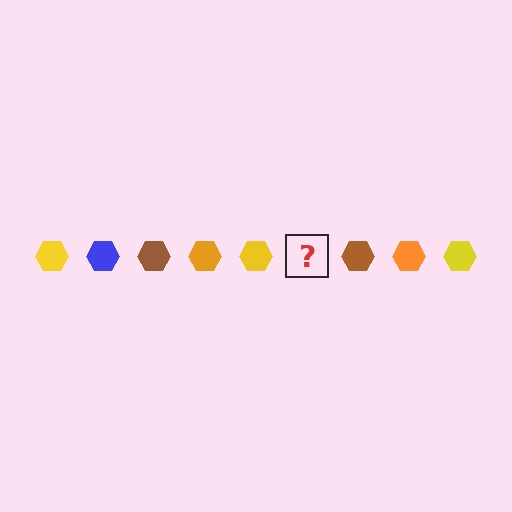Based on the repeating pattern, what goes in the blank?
The blank should be a blue hexagon.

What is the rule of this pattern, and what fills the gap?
The rule is that the pattern cycles through yellow, blue, brown, orange hexagons. The gap should be filled with a blue hexagon.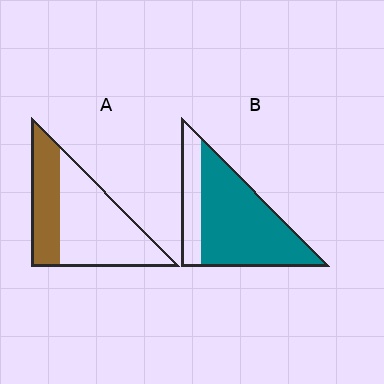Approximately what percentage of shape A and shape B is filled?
A is approximately 35% and B is approximately 75%.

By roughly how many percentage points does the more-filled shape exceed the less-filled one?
By roughly 40 percentage points (B over A).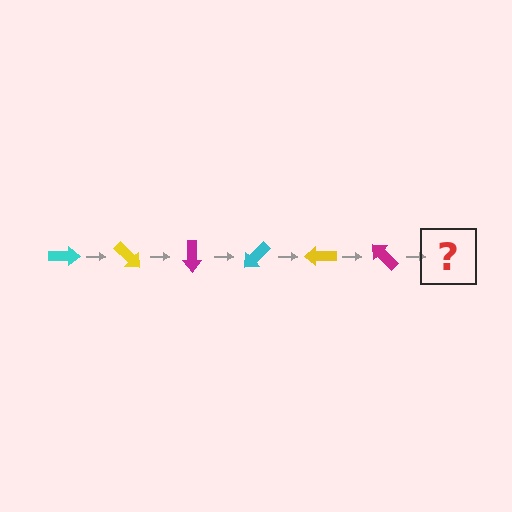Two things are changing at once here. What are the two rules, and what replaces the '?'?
The two rules are that it rotates 45 degrees each step and the color cycles through cyan, yellow, and magenta. The '?' should be a cyan arrow, rotated 270 degrees from the start.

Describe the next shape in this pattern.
It should be a cyan arrow, rotated 270 degrees from the start.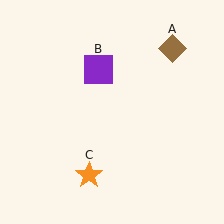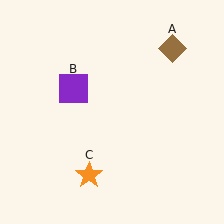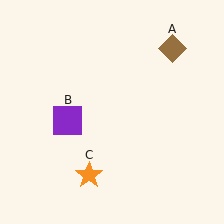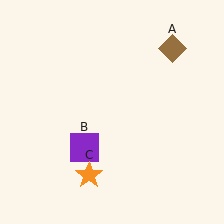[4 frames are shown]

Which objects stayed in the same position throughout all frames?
Brown diamond (object A) and orange star (object C) remained stationary.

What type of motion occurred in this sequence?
The purple square (object B) rotated counterclockwise around the center of the scene.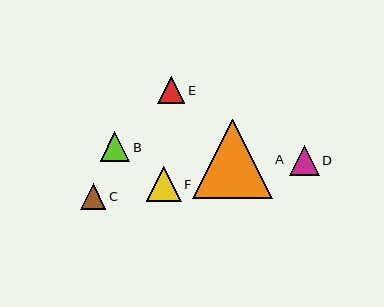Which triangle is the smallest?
Triangle C is the smallest with a size of approximately 26 pixels.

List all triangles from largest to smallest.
From largest to smallest: A, F, D, B, E, C.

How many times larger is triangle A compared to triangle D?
Triangle A is approximately 2.7 times the size of triangle D.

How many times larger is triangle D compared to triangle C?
Triangle D is approximately 1.1 times the size of triangle C.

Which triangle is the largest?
Triangle A is the largest with a size of approximately 80 pixels.